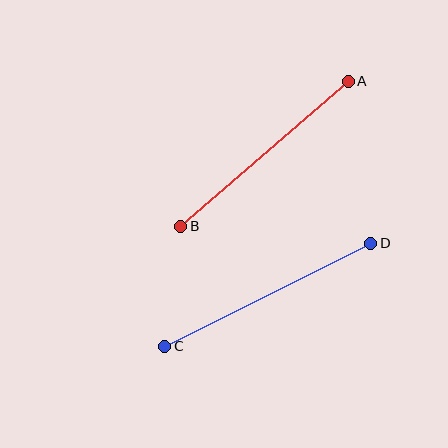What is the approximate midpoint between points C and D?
The midpoint is at approximately (268, 295) pixels.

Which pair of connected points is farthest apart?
Points C and D are farthest apart.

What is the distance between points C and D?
The distance is approximately 230 pixels.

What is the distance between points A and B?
The distance is approximately 222 pixels.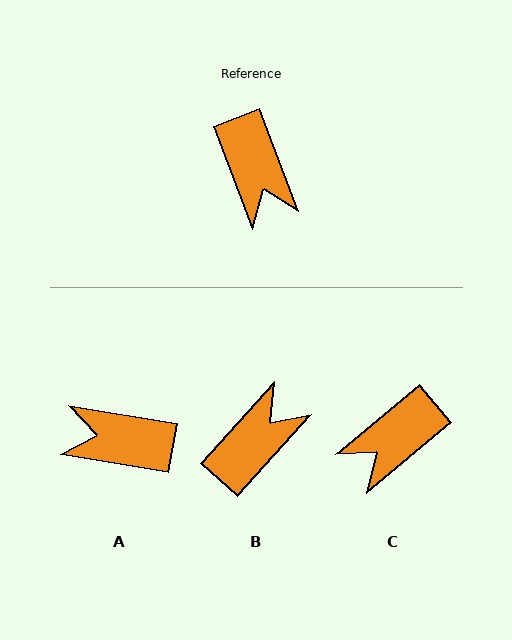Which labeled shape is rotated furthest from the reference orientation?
A, about 121 degrees away.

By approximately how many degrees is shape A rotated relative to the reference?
Approximately 121 degrees clockwise.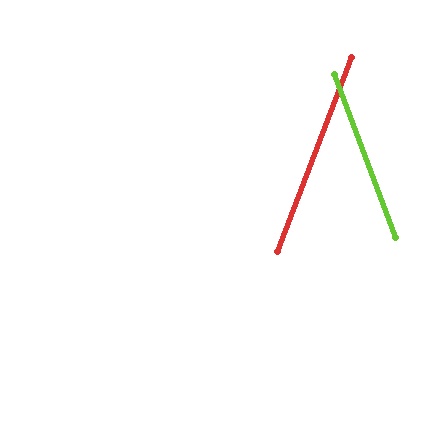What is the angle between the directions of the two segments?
Approximately 41 degrees.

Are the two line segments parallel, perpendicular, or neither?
Neither parallel nor perpendicular — they differ by about 41°.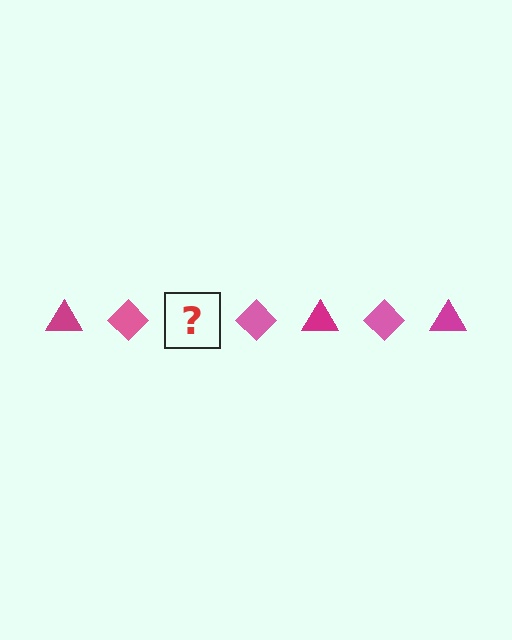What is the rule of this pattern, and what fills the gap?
The rule is that the pattern alternates between magenta triangle and pink diamond. The gap should be filled with a magenta triangle.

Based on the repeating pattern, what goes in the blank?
The blank should be a magenta triangle.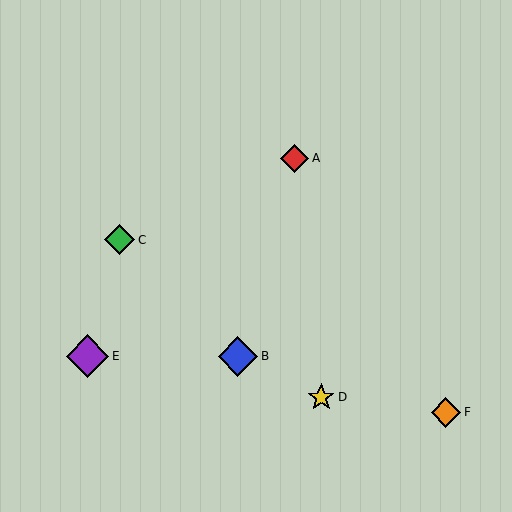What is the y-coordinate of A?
Object A is at y≈158.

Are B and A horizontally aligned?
No, B is at y≈356 and A is at y≈158.